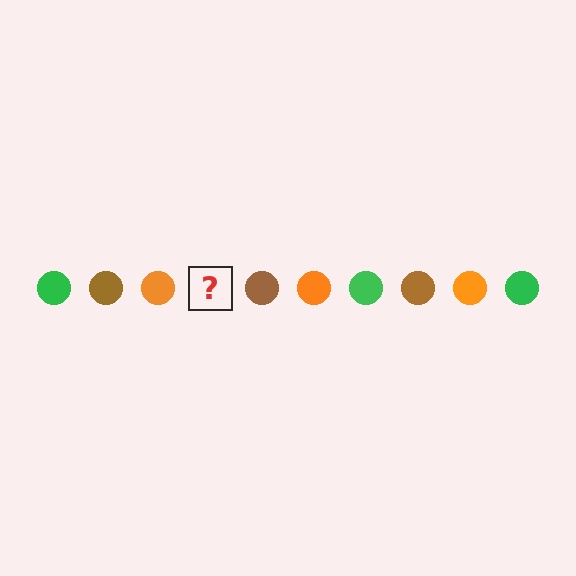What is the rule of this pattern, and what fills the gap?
The rule is that the pattern cycles through green, brown, orange circles. The gap should be filled with a green circle.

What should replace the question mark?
The question mark should be replaced with a green circle.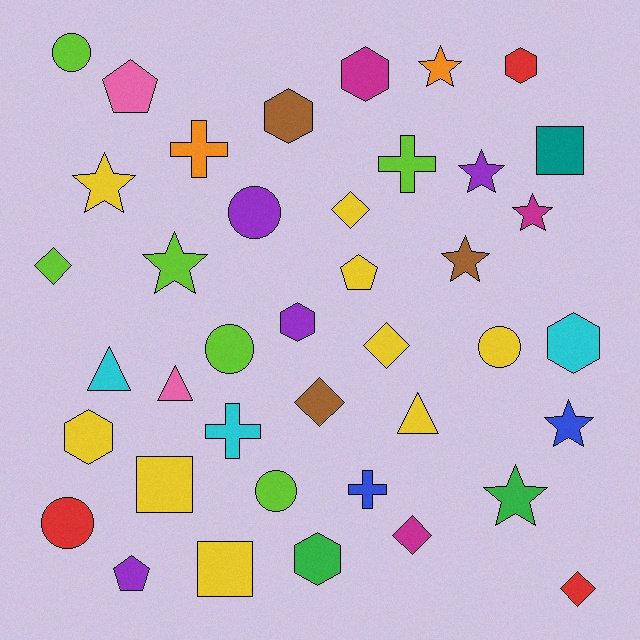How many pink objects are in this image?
There are 2 pink objects.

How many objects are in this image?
There are 40 objects.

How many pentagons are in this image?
There are 3 pentagons.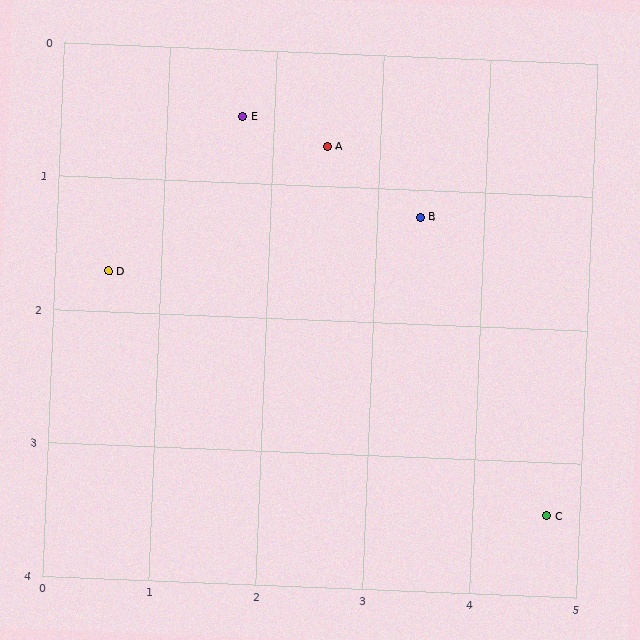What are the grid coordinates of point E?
Point E is at approximately (1.7, 0.5).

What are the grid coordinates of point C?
Point C is at approximately (4.7, 3.4).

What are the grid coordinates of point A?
Point A is at approximately (2.5, 0.7).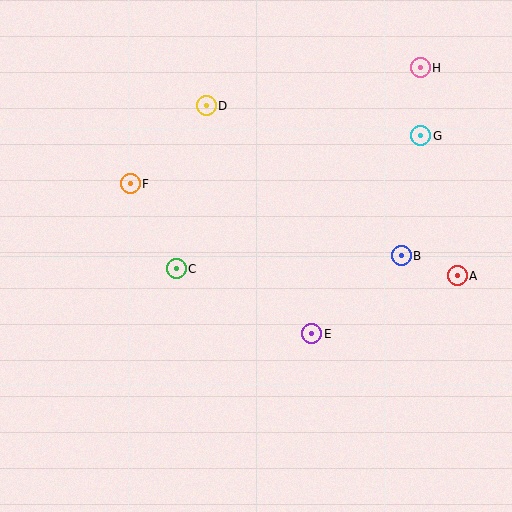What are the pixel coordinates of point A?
Point A is at (457, 276).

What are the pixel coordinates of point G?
Point G is at (421, 136).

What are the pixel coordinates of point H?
Point H is at (420, 68).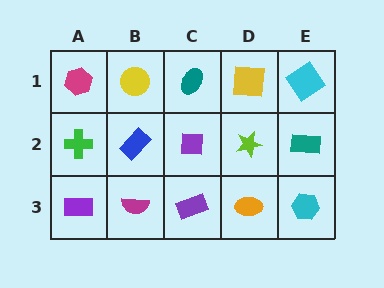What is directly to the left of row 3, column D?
A purple rectangle.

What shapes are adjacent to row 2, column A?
A magenta hexagon (row 1, column A), a purple rectangle (row 3, column A), a blue rectangle (row 2, column B).